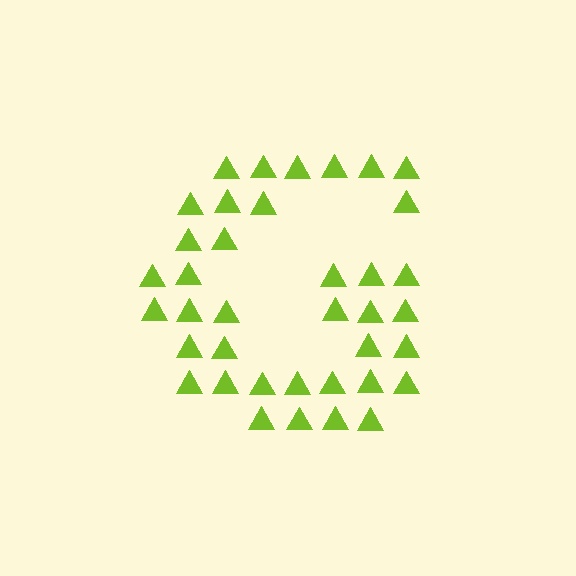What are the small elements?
The small elements are triangles.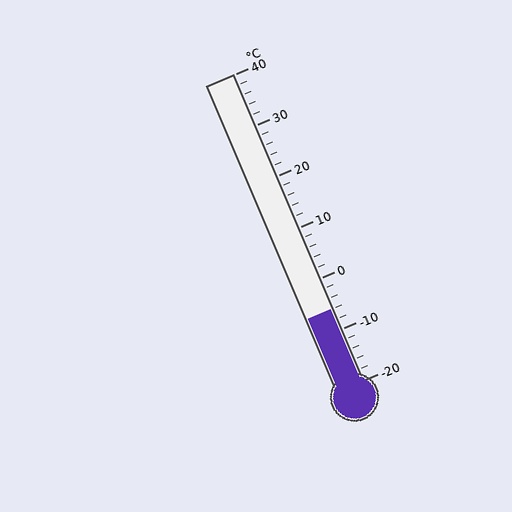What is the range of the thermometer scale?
The thermometer scale ranges from -20°C to 40°C.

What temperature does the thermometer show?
The thermometer shows approximately -6°C.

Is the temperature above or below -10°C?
The temperature is above -10°C.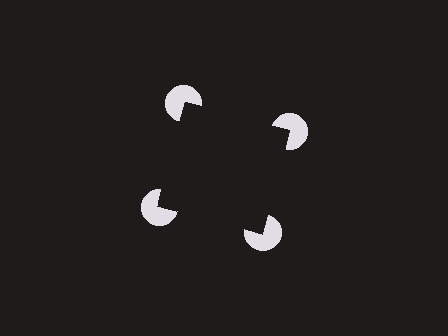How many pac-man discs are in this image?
There are 4 — one at each vertex of the illusory square.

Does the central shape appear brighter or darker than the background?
It typically appears slightly darker than the background, even though no actual brightness change is drawn.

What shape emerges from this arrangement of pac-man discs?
An illusory square — its edges are inferred from the aligned wedge cuts in the pac-man discs, not physically drawn.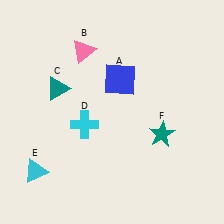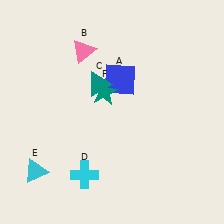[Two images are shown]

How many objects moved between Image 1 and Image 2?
3 objects moved between the two images.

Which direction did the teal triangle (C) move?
The teal triangle (C) moved right.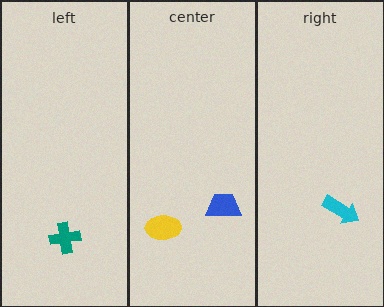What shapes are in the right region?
The cyan arrow.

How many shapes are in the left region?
1.